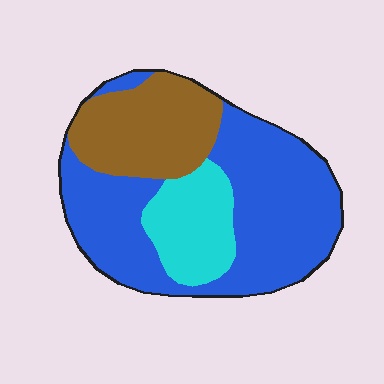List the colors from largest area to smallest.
From largest to smallest: blue, brown, cyan.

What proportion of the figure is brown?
Brown takes up about one quarter (1/4) of the figure.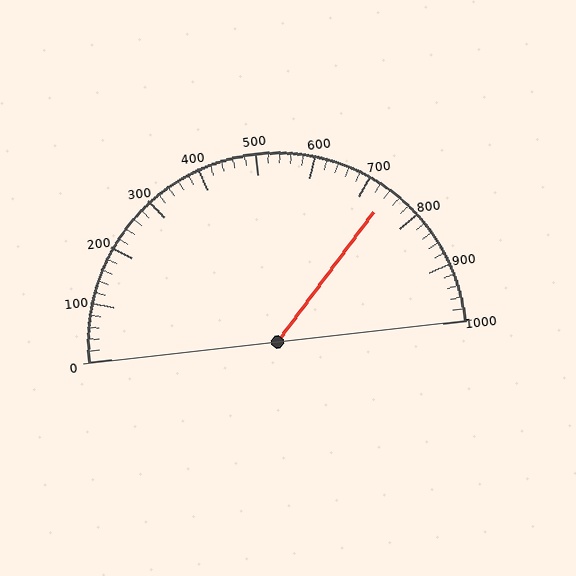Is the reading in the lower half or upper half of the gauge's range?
The reading is in the upper half of the range (0 to 1000).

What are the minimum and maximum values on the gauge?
The gauge ranges from 0 to 1000.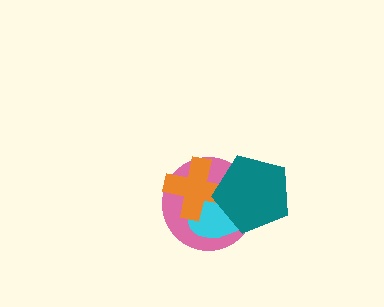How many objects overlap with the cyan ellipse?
3 objects overlap with the cyan ellipse.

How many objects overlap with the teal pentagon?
3 objects overlap with the teal pentagon.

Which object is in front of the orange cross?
The teal pentagon is in front of the orange cross.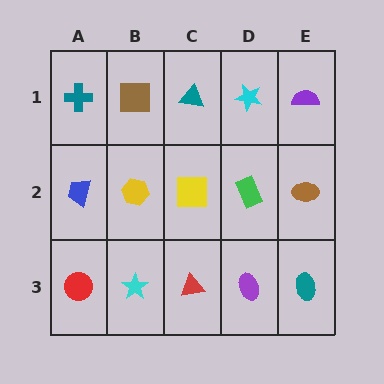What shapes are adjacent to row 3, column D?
A green rectangle (row 2, column D), a red triangle (row 3, column C), a teal ellipse (row 3, column E).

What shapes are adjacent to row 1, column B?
A yellow hexagon (row 2, column B), a teal cross (row 1, column A), a teal triangle (row 1, column C).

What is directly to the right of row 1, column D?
A purple semicircle.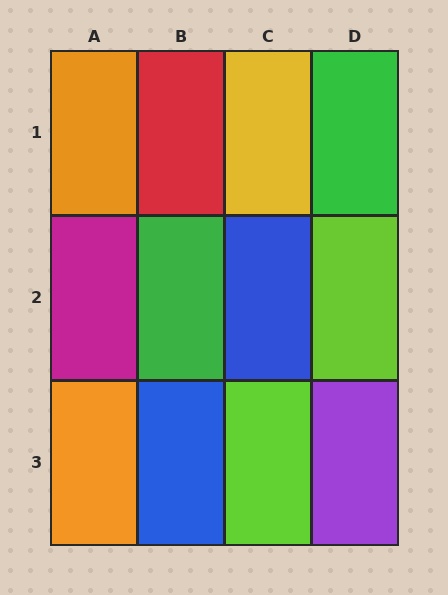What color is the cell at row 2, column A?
Magenta.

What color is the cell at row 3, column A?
Orange.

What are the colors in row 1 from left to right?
Orange, red, yellow, green.